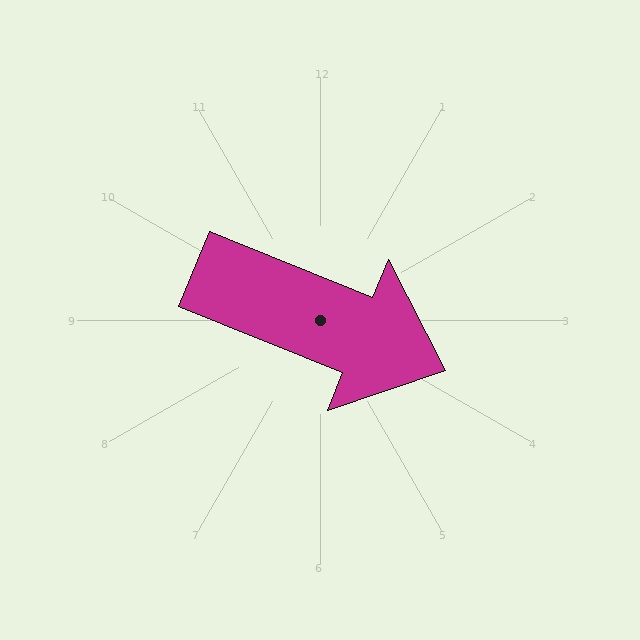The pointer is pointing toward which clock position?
Roughly 4 o'clock.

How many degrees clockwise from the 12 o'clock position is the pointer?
Approximately 112 degrees.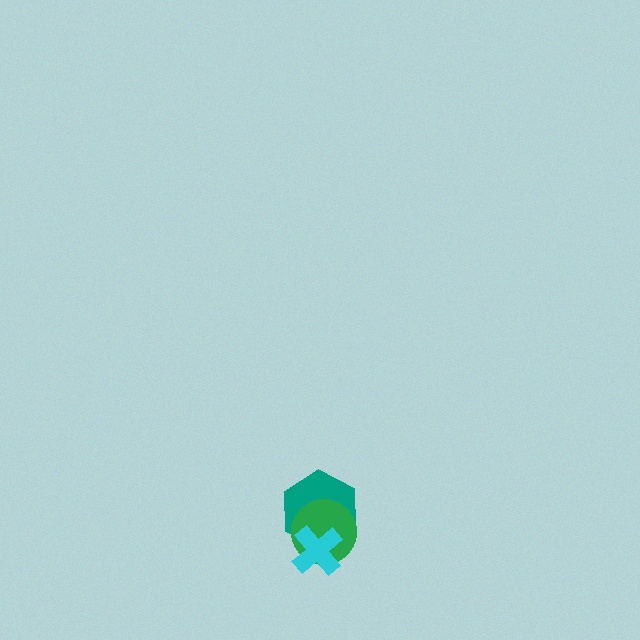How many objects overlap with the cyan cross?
2 objects overlap with the cyan cross.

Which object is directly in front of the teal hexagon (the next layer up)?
The green circle is directly in front of the teal hexagon.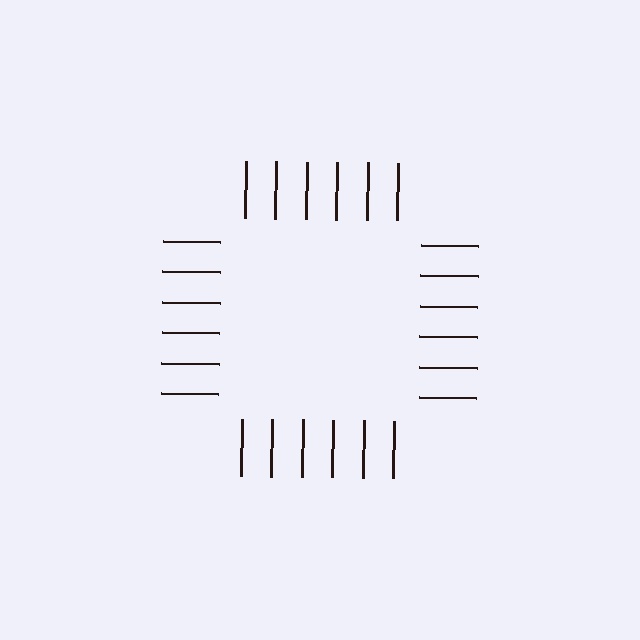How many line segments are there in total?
24 — 6 along each of the 4 edges.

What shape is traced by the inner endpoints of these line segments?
An illusory square — the line segments terminate on its edges but no continuous stroke is drawn.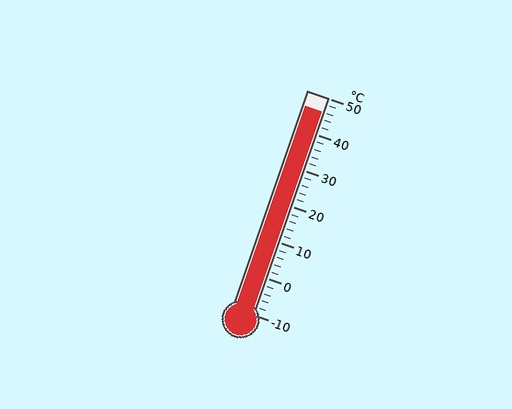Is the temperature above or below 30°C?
The temperature is above 30°C.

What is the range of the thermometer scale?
The thermometer scale ranges from -10°C to 50°C.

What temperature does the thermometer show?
The thermometer shows approximately 46°C.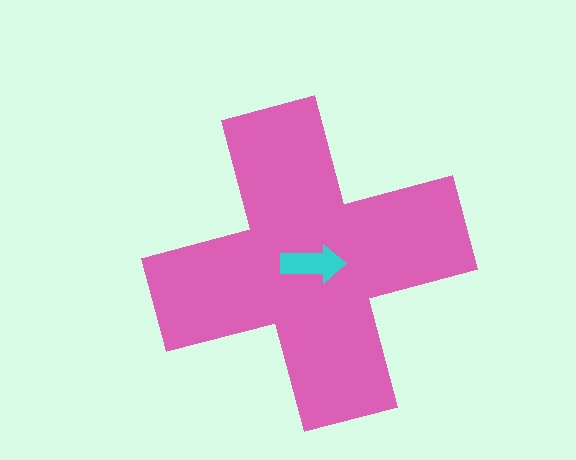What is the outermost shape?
The pink cross.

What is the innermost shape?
The cyan arrow.